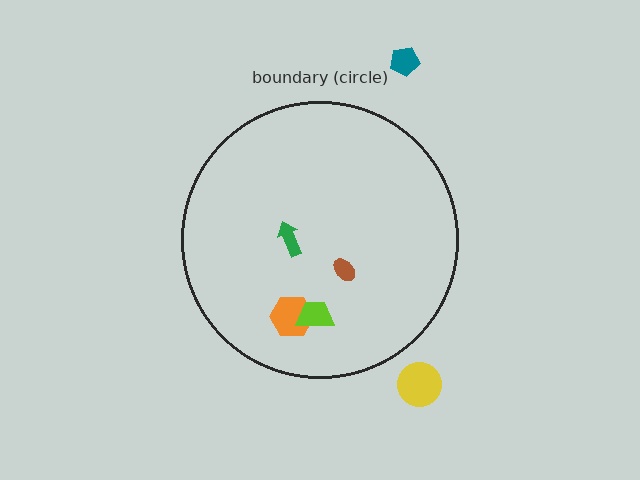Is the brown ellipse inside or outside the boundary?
Inside.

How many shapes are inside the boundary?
4 inside, 2 outside.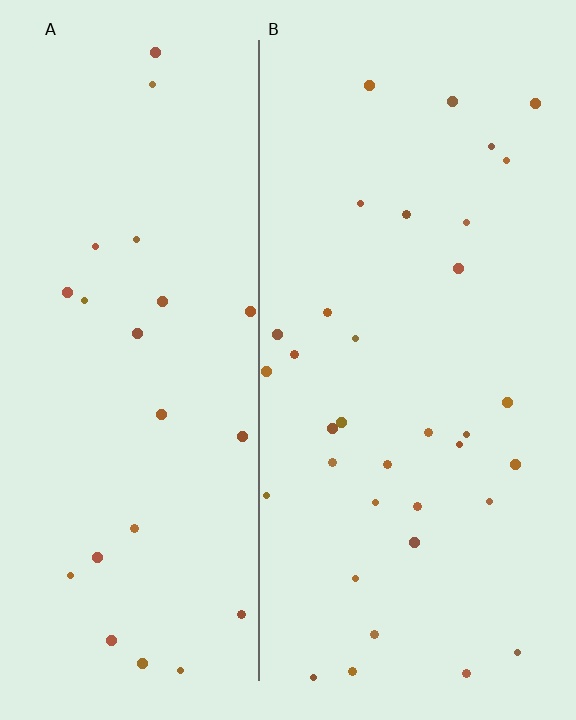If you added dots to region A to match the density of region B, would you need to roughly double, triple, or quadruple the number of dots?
Approximately double.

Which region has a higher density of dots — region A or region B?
B (the right).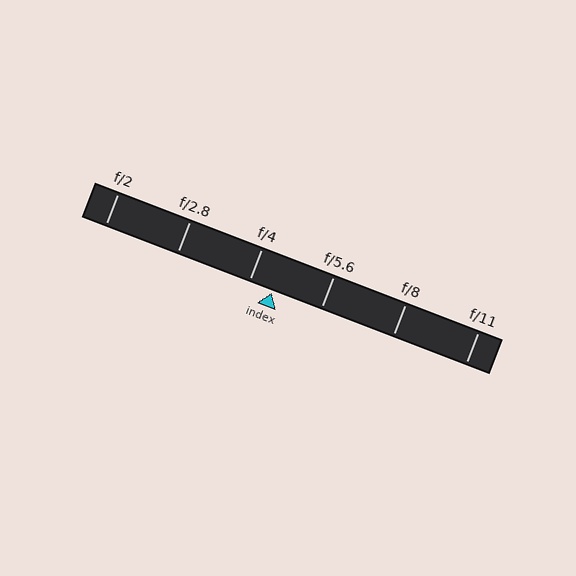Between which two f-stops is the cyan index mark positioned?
The index mark is between f/4 and f/5.6.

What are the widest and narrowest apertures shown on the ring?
The widest aperture shown is f/2 and the narrowest is f/11.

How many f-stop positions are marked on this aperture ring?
There are 6 f-stop positions marked.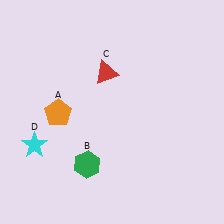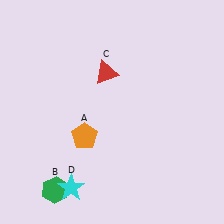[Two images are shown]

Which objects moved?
The objects that moved are: the orange pentagon (A), the green hexagon (B), the cyan star (D).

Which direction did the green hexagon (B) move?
The green hexagon (B) moved left.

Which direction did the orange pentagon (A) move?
The orange pentagon (A) moved right.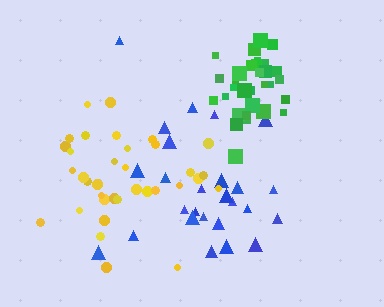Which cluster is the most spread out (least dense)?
Blue.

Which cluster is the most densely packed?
Green.